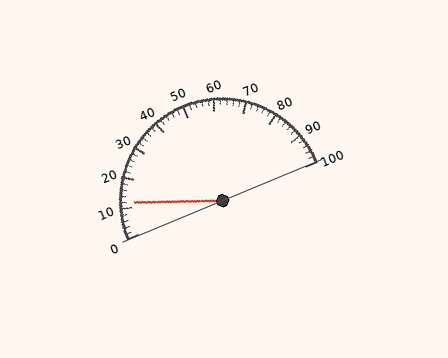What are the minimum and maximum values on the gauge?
The gauge ranges from 0 to 100.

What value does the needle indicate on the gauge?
The needle indicates approximately 12.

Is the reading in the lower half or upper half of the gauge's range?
The reading is in the lower half of the range (0 to 100).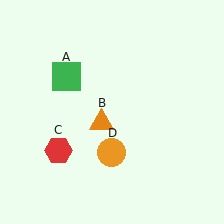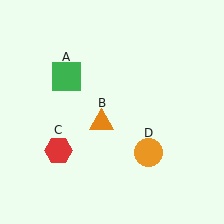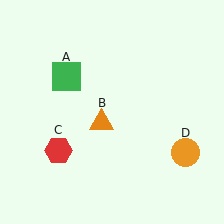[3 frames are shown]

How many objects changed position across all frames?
1 object changed position: orange circle (object D).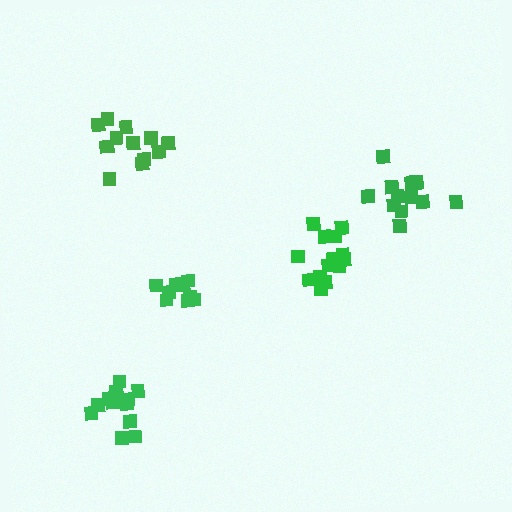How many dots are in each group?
Group 1: 10 dots, Group 2: 13 dots, Group 3: 14 dots, Group 4: 14 dots, Group 5: 12 dots (63 total).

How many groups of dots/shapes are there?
There are 5 groups.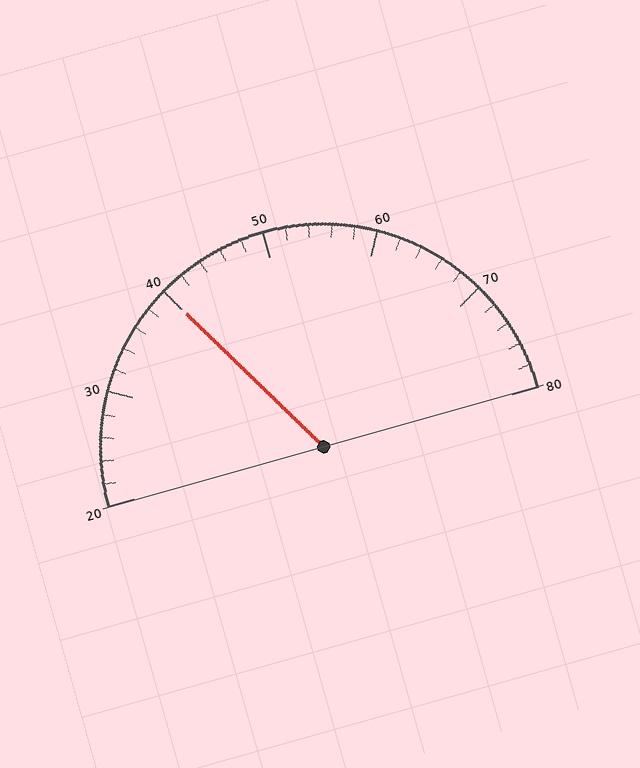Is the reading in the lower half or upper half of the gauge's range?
The reading is in the lower half of the range (20 to 80).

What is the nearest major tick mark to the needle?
The nearest major tick mark is 40.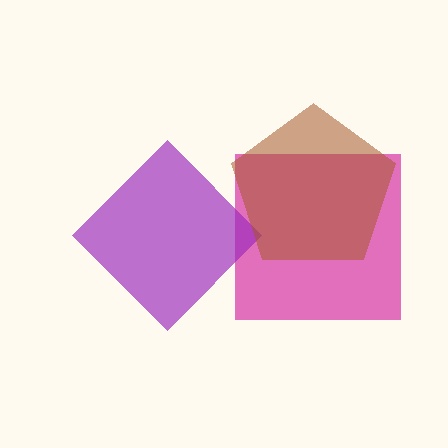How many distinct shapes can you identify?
There are 3 distinct shapes: a magenta square, a purple diamond, a brown pentagon.